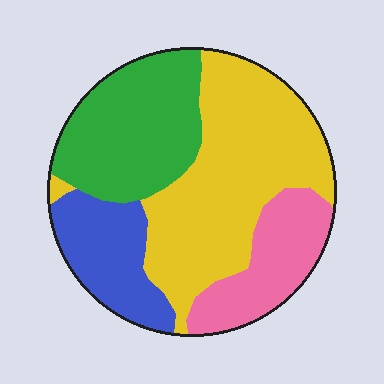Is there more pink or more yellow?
Yellow.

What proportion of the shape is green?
Green covers around 25% of the shape.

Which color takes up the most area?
Yellow, at roughly 40%.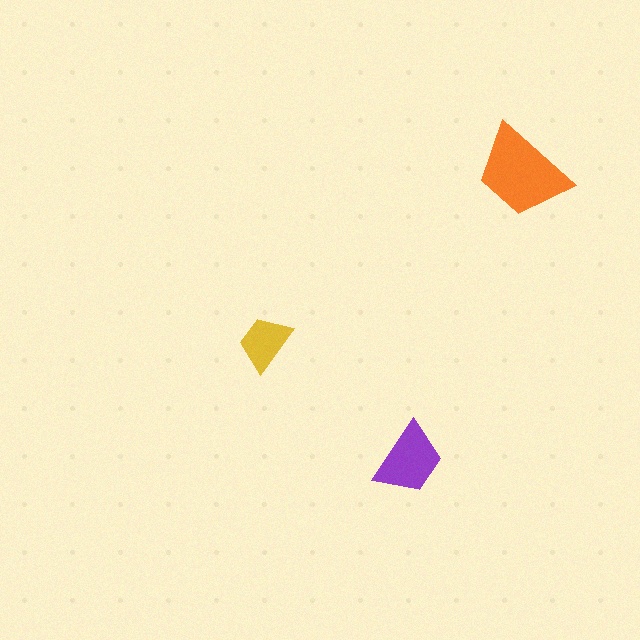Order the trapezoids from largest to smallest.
the orange one, the purple one, the yellow one.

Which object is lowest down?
The purple trapezoid is bottommost.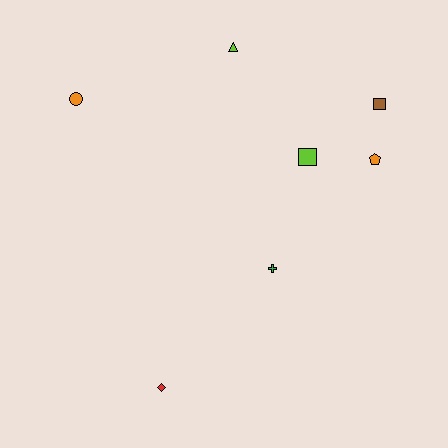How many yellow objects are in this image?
There are no yellow objects.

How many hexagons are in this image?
There are no hexagons.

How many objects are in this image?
There are 7 objects.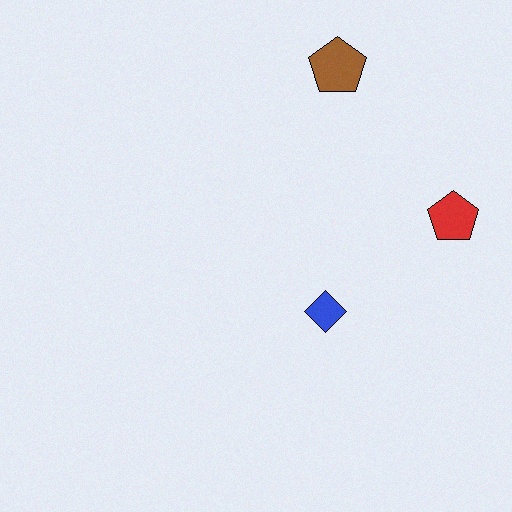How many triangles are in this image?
There are no triangles.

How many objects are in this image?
There are 3 objects.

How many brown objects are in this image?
There is 1 brown object.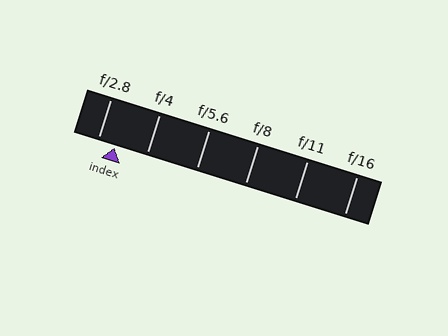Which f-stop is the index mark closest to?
The index mark is closest to f/2.8.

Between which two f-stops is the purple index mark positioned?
The index mark is between f/2.8 and f/4.